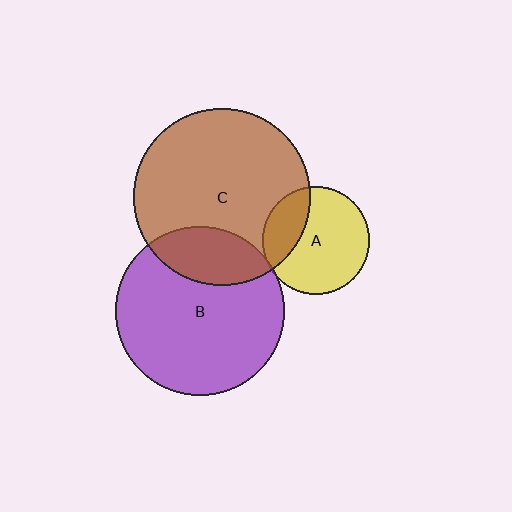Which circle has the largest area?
Circle C (brown).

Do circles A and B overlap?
Yes.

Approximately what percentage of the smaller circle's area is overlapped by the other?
Approximately 5%.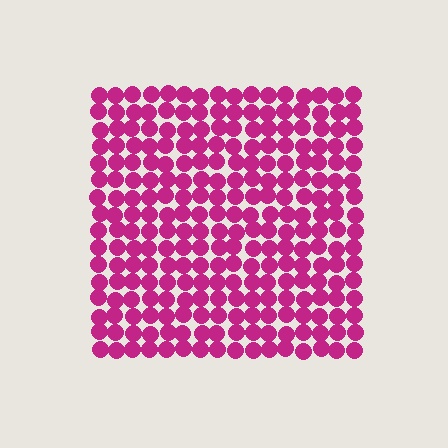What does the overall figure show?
The overall figure shows a square.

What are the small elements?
The small elements are circles.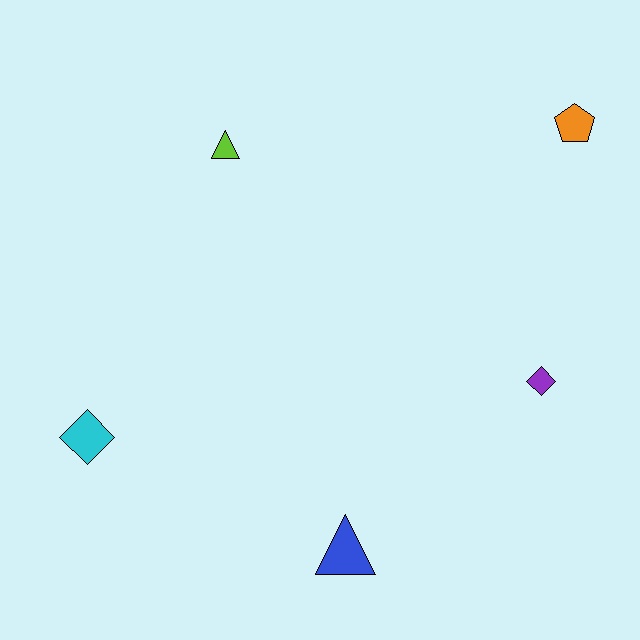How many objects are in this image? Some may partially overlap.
There are 5 objects.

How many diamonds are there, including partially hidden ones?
There are 2 diamonds.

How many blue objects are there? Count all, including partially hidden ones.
There is 1 blue object.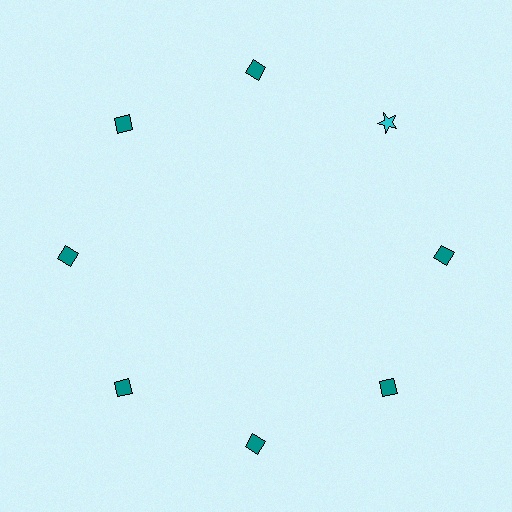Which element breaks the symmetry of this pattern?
The cyan star at roughly the 2 o'clock position breaks the symmetry. All other shapes are teal diamonds.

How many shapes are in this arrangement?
There are 8 shapes arranged in a ring pattern.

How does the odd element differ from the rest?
It differs in both color (cyan instead of teal) and shape (star instead of diamond).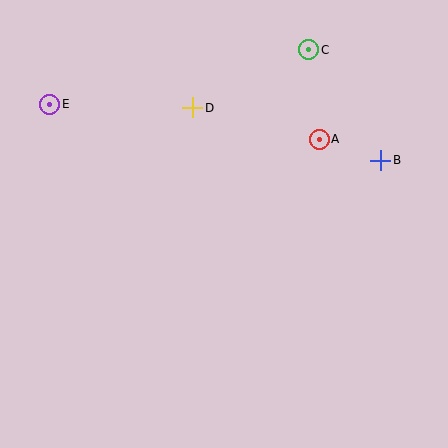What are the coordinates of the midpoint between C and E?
The midpoint between C and E is at (179, 77).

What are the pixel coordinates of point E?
Point E is at (50, 104).